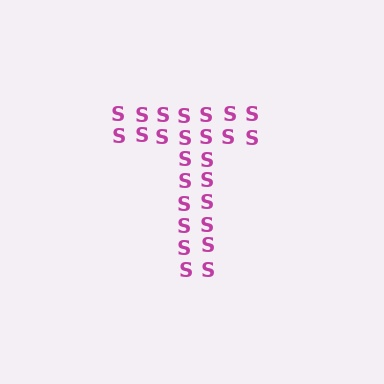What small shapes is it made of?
It is made of small letter S's.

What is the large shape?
The large shape is the letter T.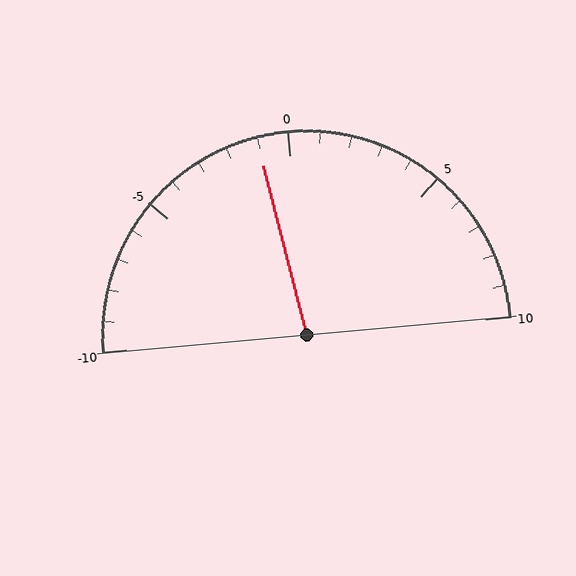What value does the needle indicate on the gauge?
The needle indicates approximately -1.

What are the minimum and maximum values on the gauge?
The gauge ranges from -10 to 10.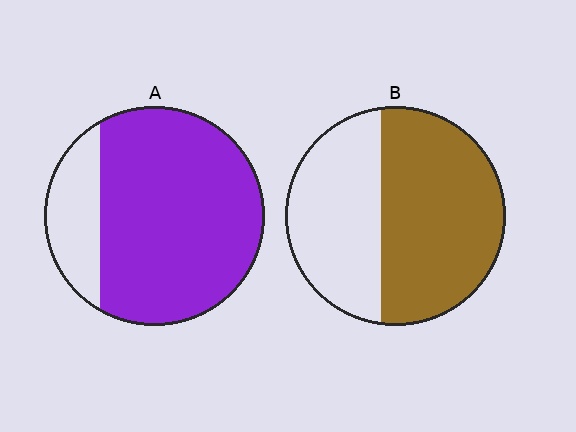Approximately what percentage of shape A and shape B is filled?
A is approximately 80% and B is approximately 60%.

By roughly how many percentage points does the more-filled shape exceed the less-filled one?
By roughly 20 percentage points (A over B).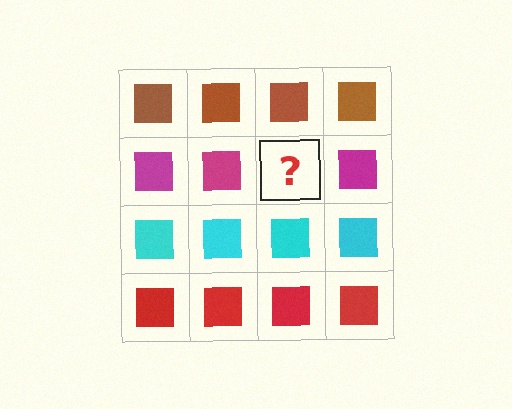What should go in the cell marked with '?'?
The missing cell should contain a magenta square.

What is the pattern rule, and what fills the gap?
The rule is that each row has a consistent color. The gap should be filled with a magenta square.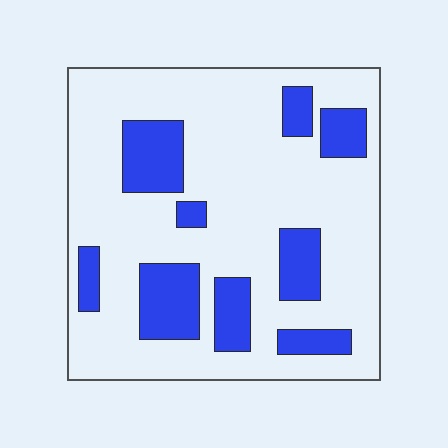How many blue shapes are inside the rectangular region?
9.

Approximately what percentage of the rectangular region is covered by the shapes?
Approximately 25%.